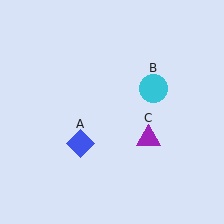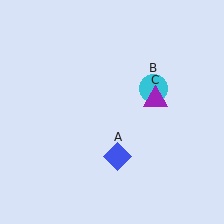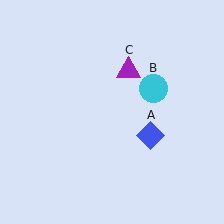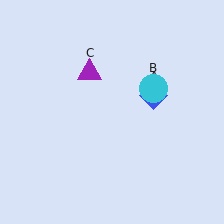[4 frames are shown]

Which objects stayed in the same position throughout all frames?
Cyan circle (object B) remained stationary.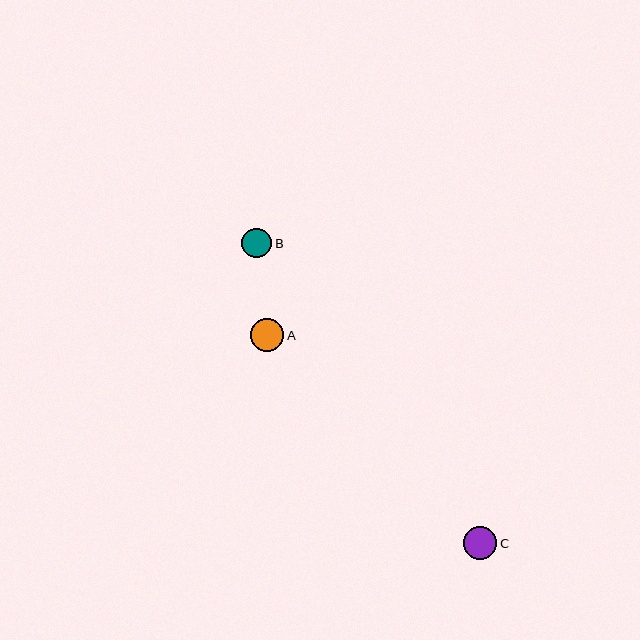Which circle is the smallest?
Circle B is the smallest with a size of approximately 30 pixels.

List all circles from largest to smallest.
From largest to smallest: C, A, B.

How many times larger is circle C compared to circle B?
Circle C is approximately 1.1 times the size of circle B.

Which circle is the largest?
Circle C is the largest with a size of approximately 33 pixels.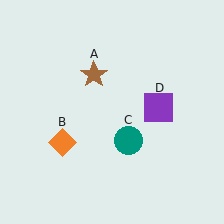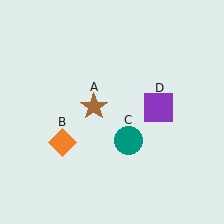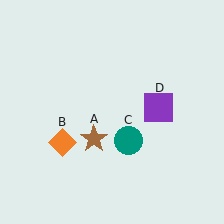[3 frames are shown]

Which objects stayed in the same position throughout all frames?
Orange diamond (object B) and teal circle (object C) and purple square (object D) remained stationary.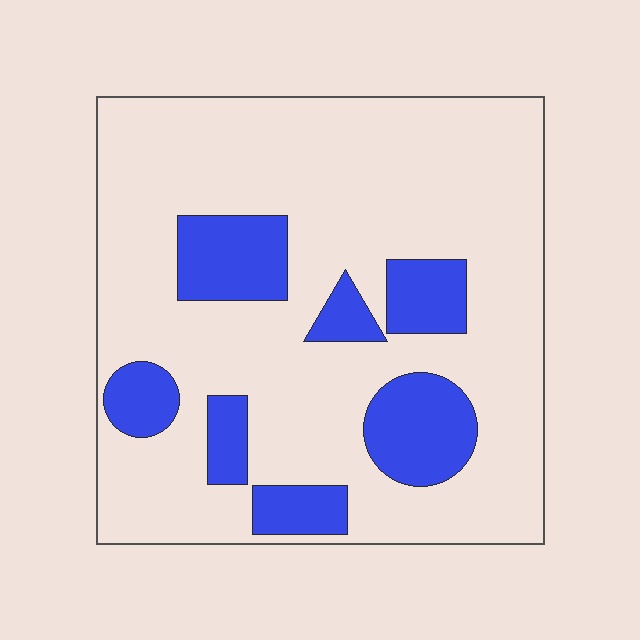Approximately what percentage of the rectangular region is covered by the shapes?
Approximately 20%.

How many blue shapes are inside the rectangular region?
7.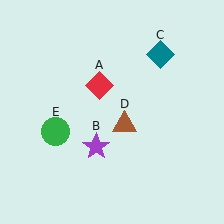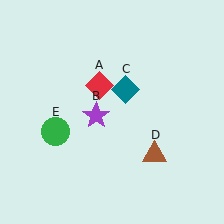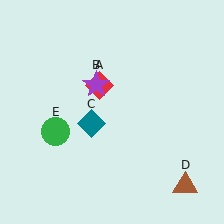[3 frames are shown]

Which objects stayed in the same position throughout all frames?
Red diamond (object A) and green circle (object E) remained stationary.